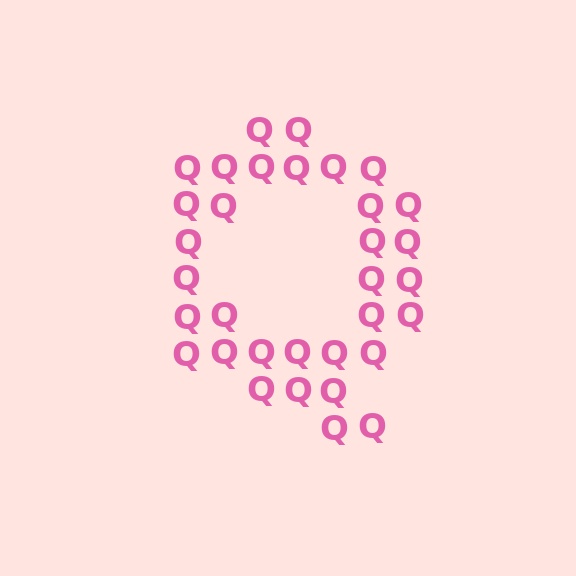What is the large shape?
The large shape is the letter Q.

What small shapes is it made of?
It is made of small letter Q's.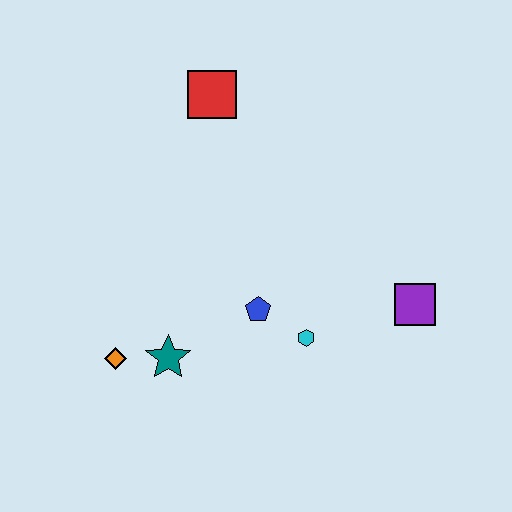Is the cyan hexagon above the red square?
No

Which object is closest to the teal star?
The orange diamond is closest to the teal star.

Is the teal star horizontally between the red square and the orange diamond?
Yes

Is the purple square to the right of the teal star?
Yes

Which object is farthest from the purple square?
The orange diamond is farthest from the purple square.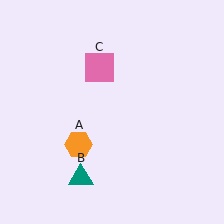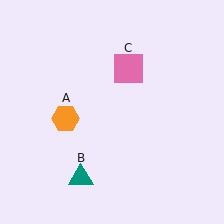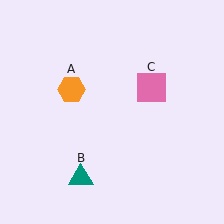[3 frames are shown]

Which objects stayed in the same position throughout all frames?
Teal triangle (object B) remained stationary.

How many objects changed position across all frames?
2 objects changed position: orange hexagon (object A), pink square (object C).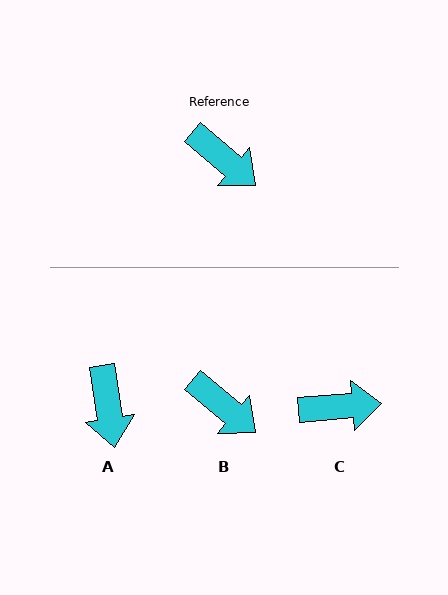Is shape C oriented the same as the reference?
No, it is off by about 45 degrees.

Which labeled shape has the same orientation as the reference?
B.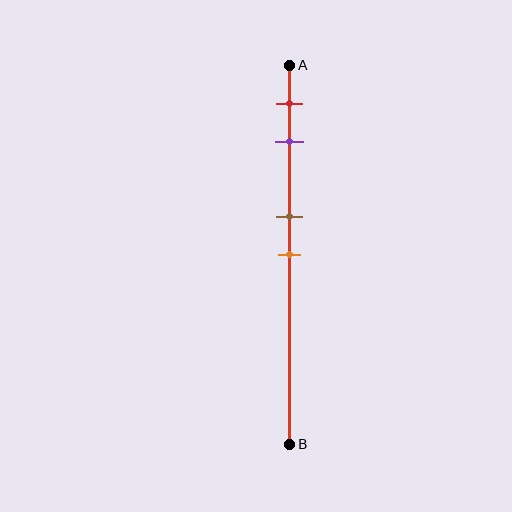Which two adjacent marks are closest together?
The brown and orange marks are the closest adjacent pair.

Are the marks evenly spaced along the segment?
No, the marks are not evenly spaced.